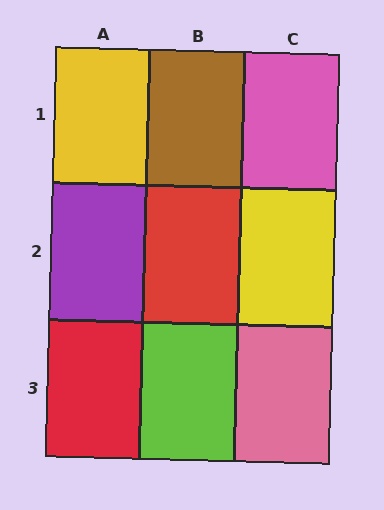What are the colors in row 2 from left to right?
Purple, red, yellow.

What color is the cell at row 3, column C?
Pink.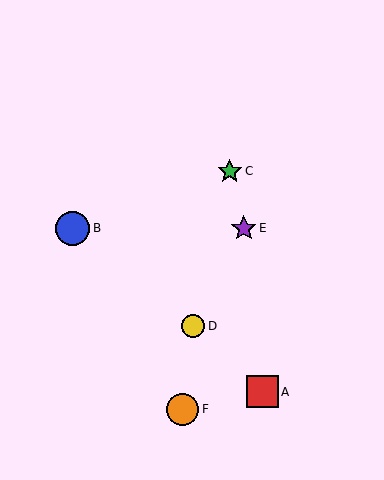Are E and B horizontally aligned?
Yes, both are at y≈228.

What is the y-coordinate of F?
Object F is at y≈409.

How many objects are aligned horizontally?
2 objects (B, E) are aligned horizontally.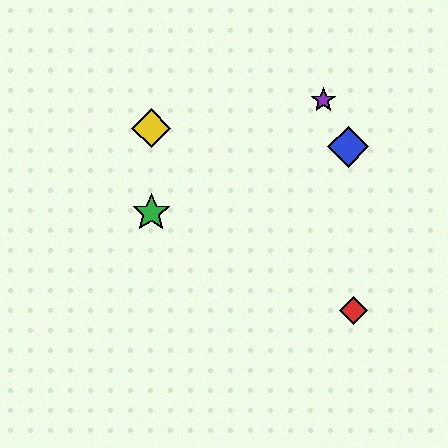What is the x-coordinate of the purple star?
The purple star is at x≈323.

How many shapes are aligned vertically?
2 shapes (the green star, the yellow diamond) are aligned vertically.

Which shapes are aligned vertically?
The green star, the yellow diamond are aligned vertically.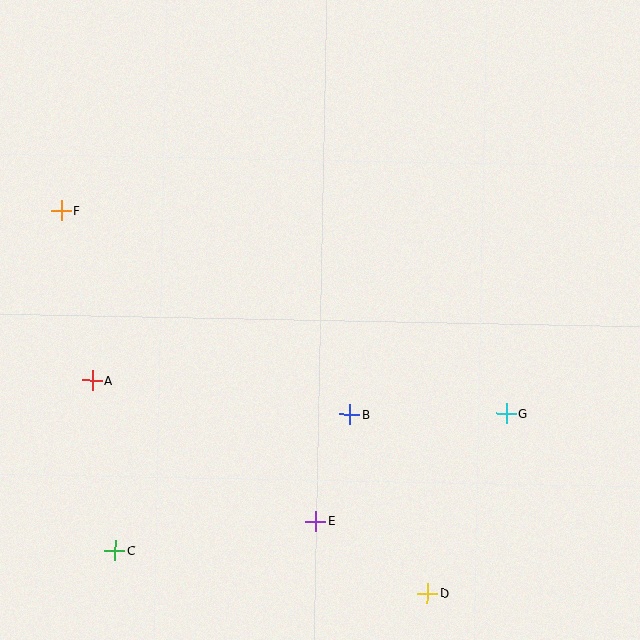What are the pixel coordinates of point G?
Point G is at (506, 413).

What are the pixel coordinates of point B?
Point B is at (350, 414).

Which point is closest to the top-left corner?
Point F is closest to the top-left corner.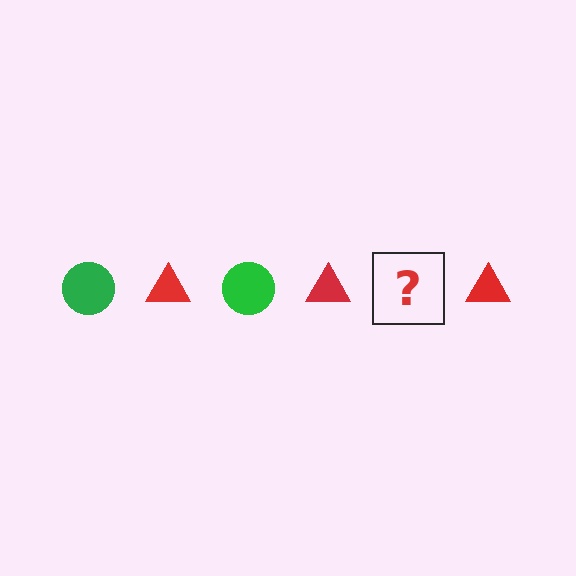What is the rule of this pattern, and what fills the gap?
The rule is that the pattern alternates between green circle and red triangle. The gap should be filled with a green circle.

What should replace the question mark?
The question mark should be replaced with a green circle.